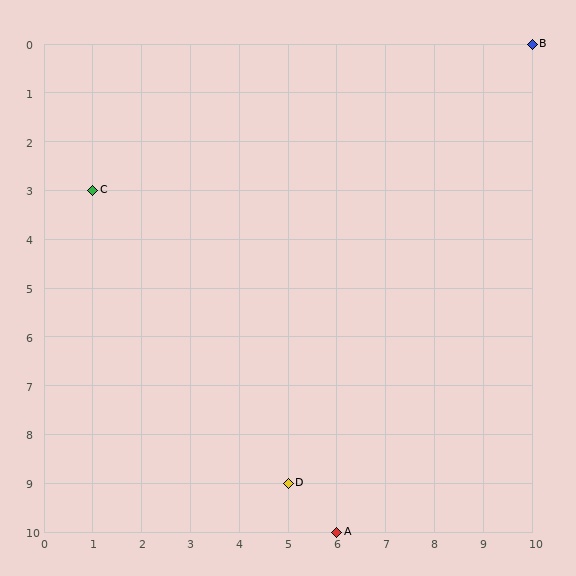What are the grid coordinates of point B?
Point B is at grid coordinates (10, 0).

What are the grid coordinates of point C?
Point C is at grid coordinates (1, 3).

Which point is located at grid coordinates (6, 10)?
Point A is at (6, 10).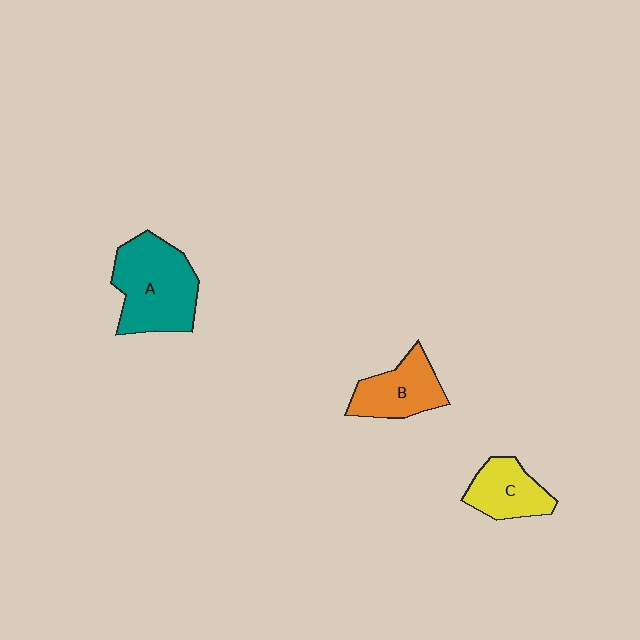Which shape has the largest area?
Shape A (teal).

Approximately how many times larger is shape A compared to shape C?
Approximately 1.8 times.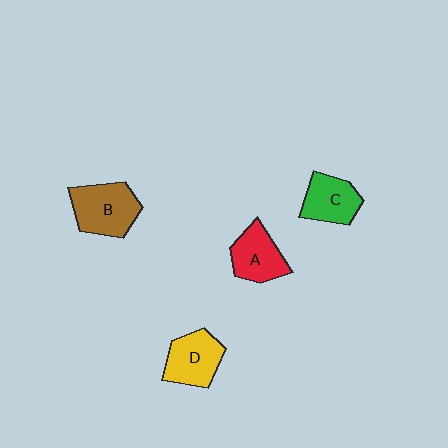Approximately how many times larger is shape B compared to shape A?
Approximately 1.2 times.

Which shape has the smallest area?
Shape C (green).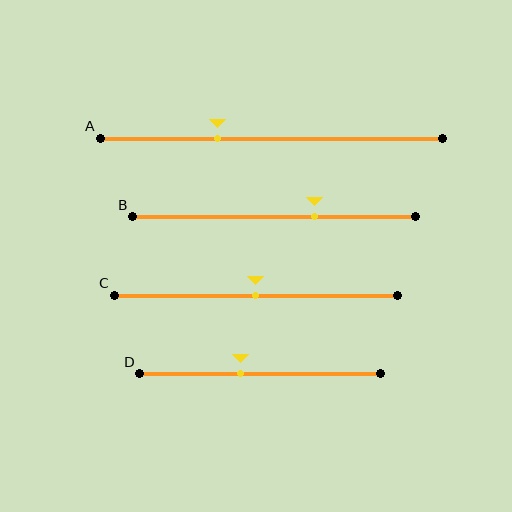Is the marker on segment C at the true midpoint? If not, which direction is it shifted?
Yes, the marker on segment C is at the true midpoint.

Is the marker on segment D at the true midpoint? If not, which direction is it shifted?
No, the marker on segment D is shifted to the left by about 8% of the segment length.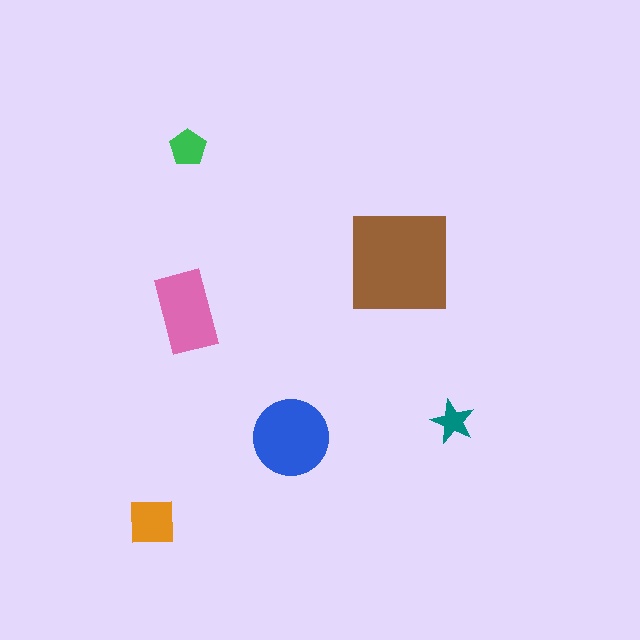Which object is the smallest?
The teal star.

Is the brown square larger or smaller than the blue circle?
Larger.